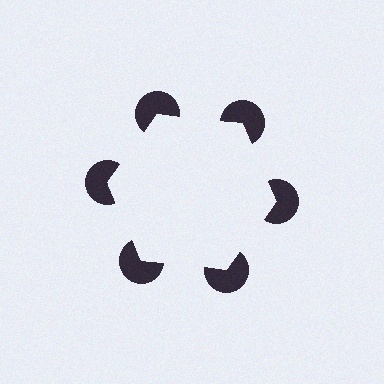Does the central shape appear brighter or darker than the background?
It typically appears slightly brighter than the background, even though no actual brightness change is drawn.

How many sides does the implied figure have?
6 sides.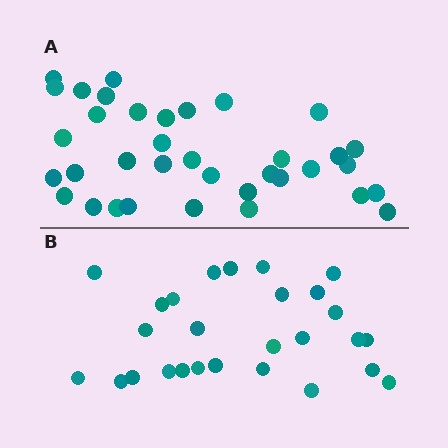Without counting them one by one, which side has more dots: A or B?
Region A (the top region) has more dots.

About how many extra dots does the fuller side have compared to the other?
Region A has roughly 8 or so more dots than region B.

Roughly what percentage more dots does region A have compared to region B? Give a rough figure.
About 35% more.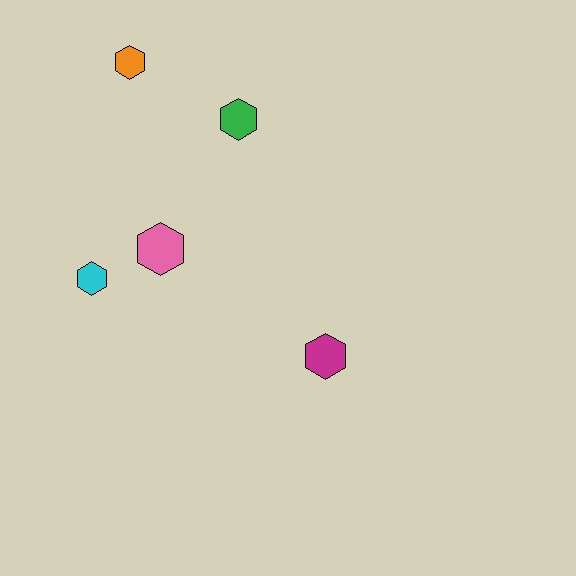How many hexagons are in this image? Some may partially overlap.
There are 5 hexagons.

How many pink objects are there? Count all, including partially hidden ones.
There is 1 pink object.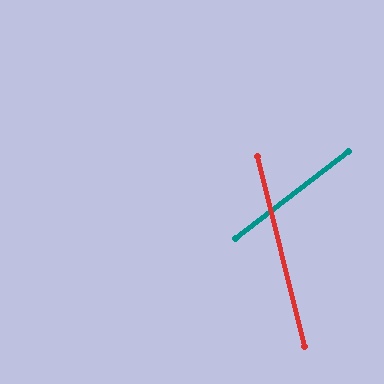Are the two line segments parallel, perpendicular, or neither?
Neither parallel nor perpendicular — they differ by about 66°.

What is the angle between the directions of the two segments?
Approximately 66 degrees.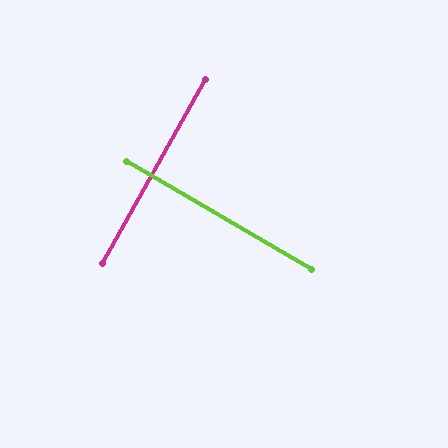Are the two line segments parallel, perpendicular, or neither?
Perpendicular — they meet at approximately 89°.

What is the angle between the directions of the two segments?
Approximately 89 degrees.